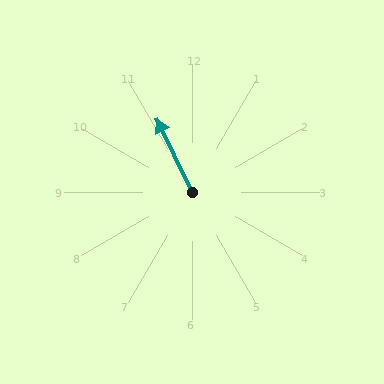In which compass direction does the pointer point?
Northwest.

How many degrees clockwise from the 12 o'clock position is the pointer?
Approximately 334 degrees.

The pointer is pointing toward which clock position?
Roughly 11 o'clock.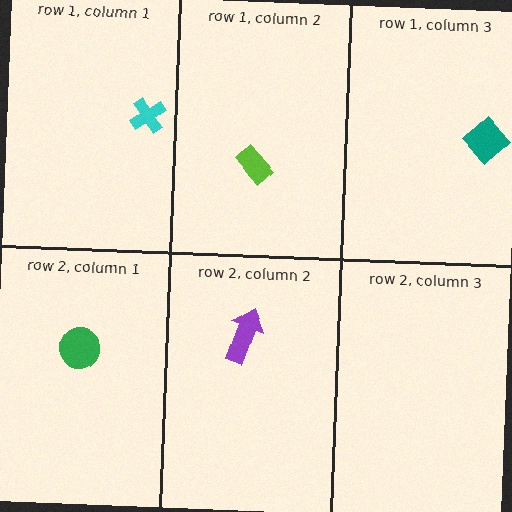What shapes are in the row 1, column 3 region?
The teal diamond.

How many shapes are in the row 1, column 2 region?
1.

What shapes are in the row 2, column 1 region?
The green circle.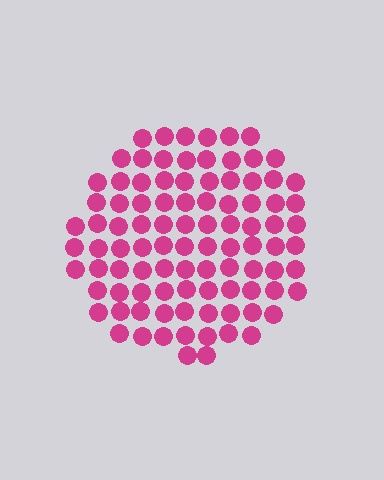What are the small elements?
The small elements are circles.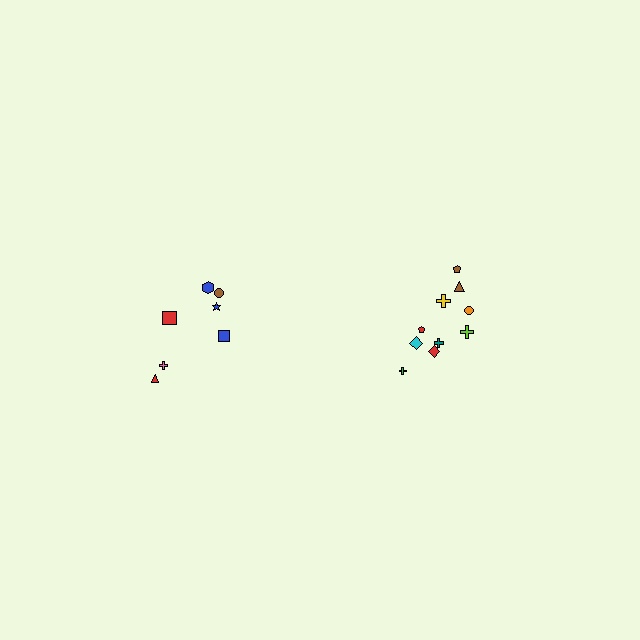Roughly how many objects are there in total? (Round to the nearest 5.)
Roughly 15 objects in total.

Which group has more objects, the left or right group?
The right group.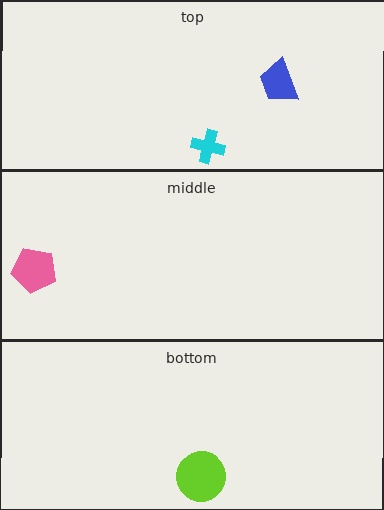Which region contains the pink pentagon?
The middle region.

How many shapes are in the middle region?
1.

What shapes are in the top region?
The cyan cross, the blue trapezoid.